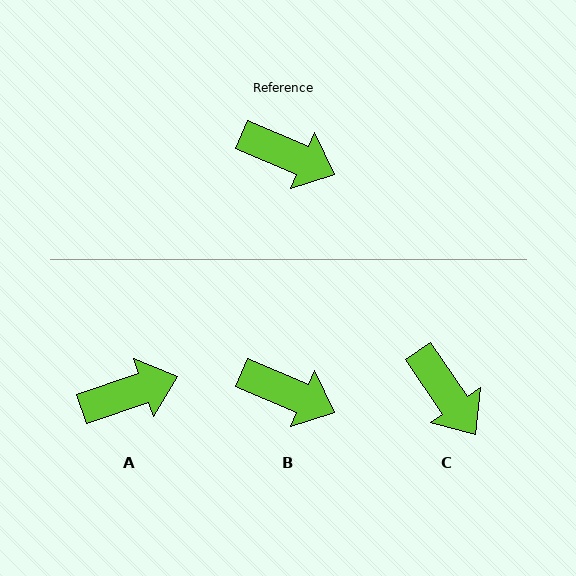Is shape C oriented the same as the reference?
No, it is off by about 32 degrees.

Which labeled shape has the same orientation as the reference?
B.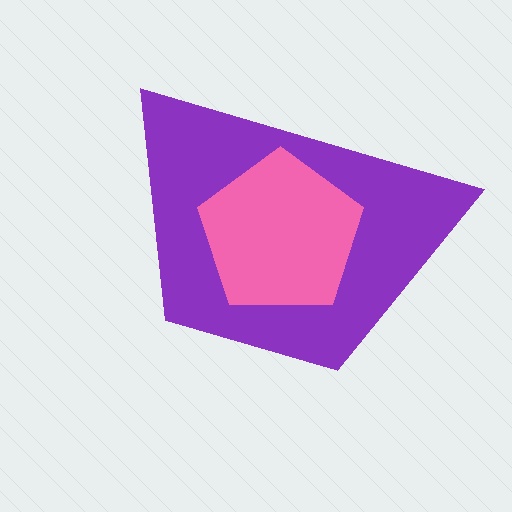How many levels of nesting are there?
2.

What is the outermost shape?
The purple trapezoid.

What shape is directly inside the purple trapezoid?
The pink pentagon.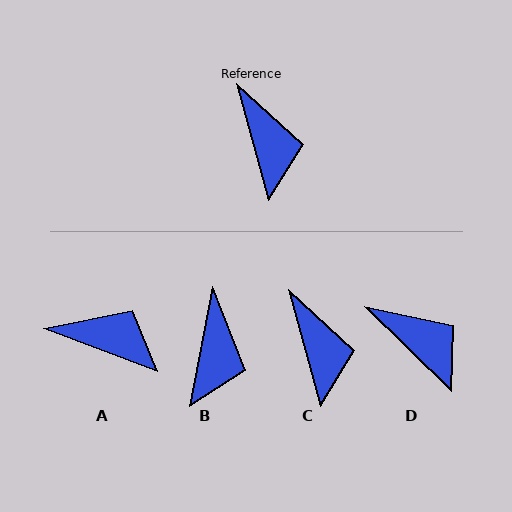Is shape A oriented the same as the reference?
No, it is off by about 54 degrees.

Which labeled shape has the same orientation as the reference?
C.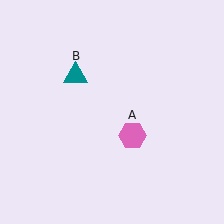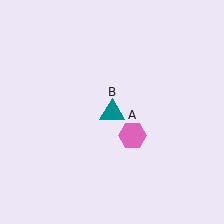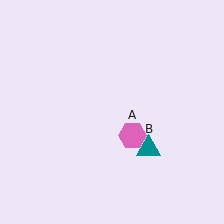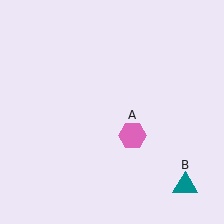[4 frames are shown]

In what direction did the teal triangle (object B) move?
The teal triangle (object B) moved down and to the right.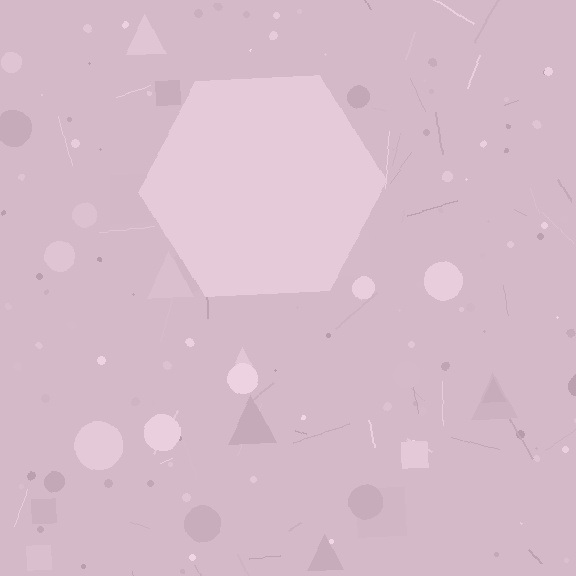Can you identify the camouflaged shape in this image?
The camouflaged shape is a hexagon.